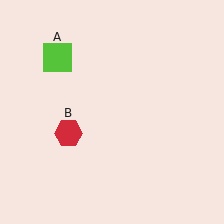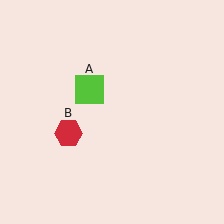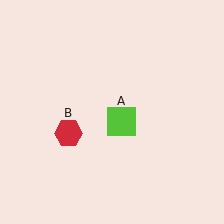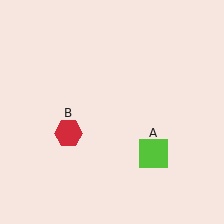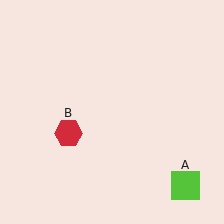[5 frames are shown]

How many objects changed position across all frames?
1 object changed position: lime square (object A).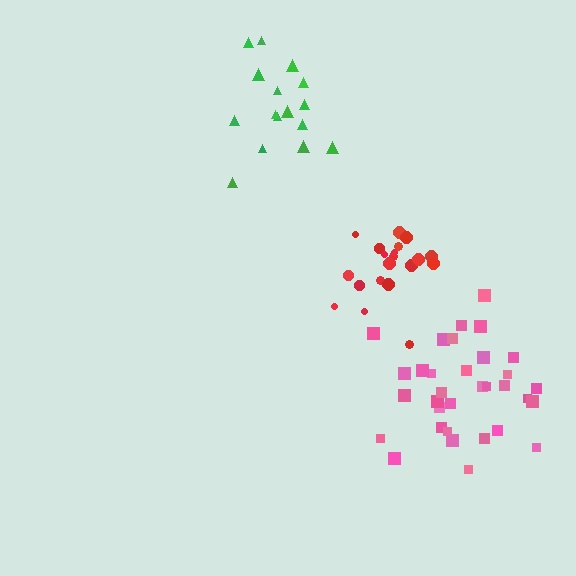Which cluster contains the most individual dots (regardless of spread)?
Pink (33).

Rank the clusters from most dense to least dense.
red, green, pink.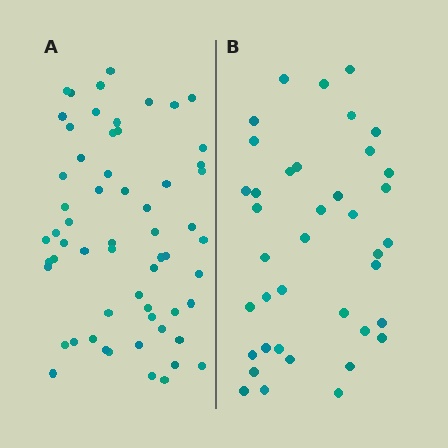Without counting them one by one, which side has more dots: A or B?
Region A (the left region) has more dots.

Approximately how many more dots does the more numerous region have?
Region A has approximately 20 more dots than region B.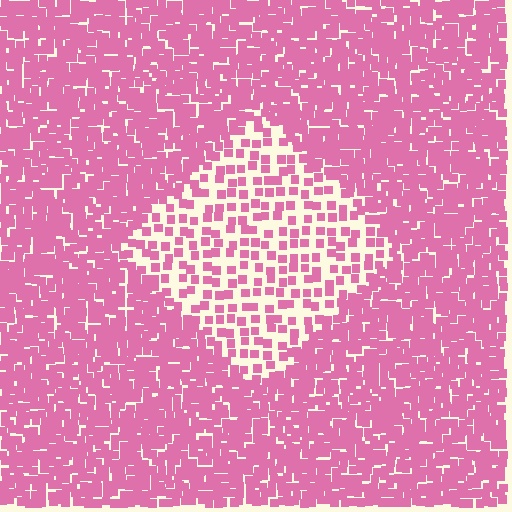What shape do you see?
I see a diamond.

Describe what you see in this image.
The image contains small pink elements arranged at two different densities. A diamond-shaped region is visible where the elements are less densely packed than the surrounding area.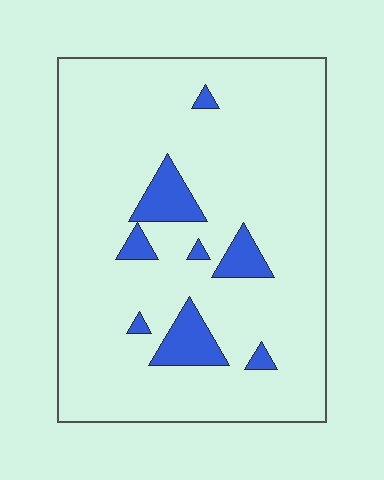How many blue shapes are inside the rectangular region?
8.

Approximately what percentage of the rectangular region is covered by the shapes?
Approximately 10%.